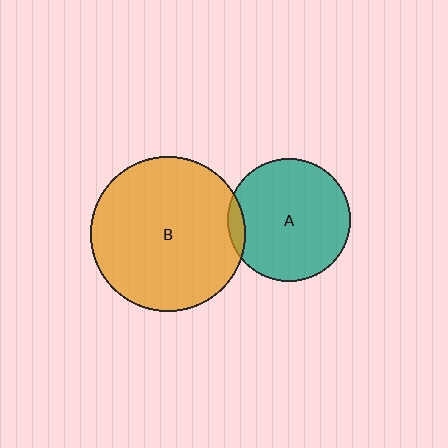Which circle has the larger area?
Circle B (orange).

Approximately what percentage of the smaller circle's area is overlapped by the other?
Approximately 5%.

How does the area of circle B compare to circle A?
Approximately 1.6 times.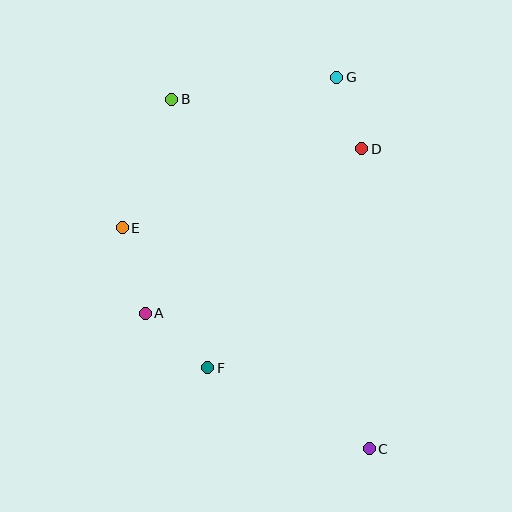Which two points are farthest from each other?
Points B and C are farthest from each other.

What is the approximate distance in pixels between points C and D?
The distance between C and D is approximately 300 pixels.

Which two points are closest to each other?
Points D and G are closest to each other.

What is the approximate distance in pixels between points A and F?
The distance between A and F is approximately 83 pixels.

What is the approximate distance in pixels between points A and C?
The distance between A and C is approximately 262 pixels.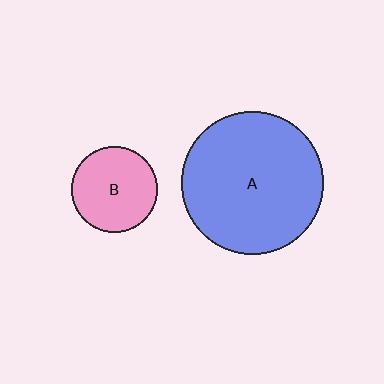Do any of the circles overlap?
No, none of the circles overlap.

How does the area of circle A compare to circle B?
Approximately 2.8 times.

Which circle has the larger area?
Circle A (blue).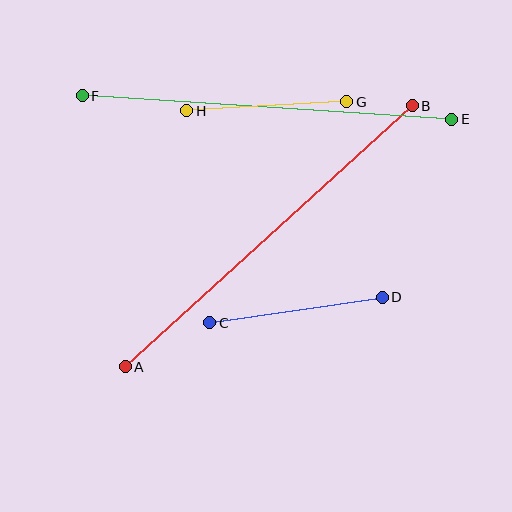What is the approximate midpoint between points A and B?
The midpoint is at approximately (269, 236) pixels.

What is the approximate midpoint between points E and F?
The midpoint is at approximately (267, 108) pixels.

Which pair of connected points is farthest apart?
Points A and B are farthest apart.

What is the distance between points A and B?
The distance is approximately 388 pixels.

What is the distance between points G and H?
The distance is approximately 160 pixels.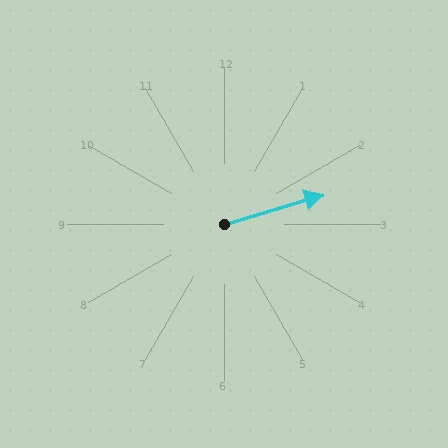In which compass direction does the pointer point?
East.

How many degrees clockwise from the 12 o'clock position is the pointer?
Approximately 73 degrees.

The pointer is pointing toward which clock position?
Roughly 2 o'clock.